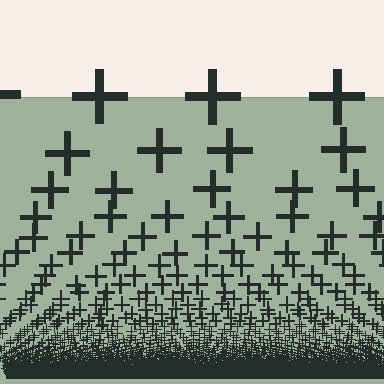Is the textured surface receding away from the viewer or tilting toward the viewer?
The surface appears to tilt toward the viewer. Texture elements get larger and sparser toward the top.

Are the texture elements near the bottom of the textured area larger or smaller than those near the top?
Smaller. The gradient is inverted — elements near the bottom are smaller and denser.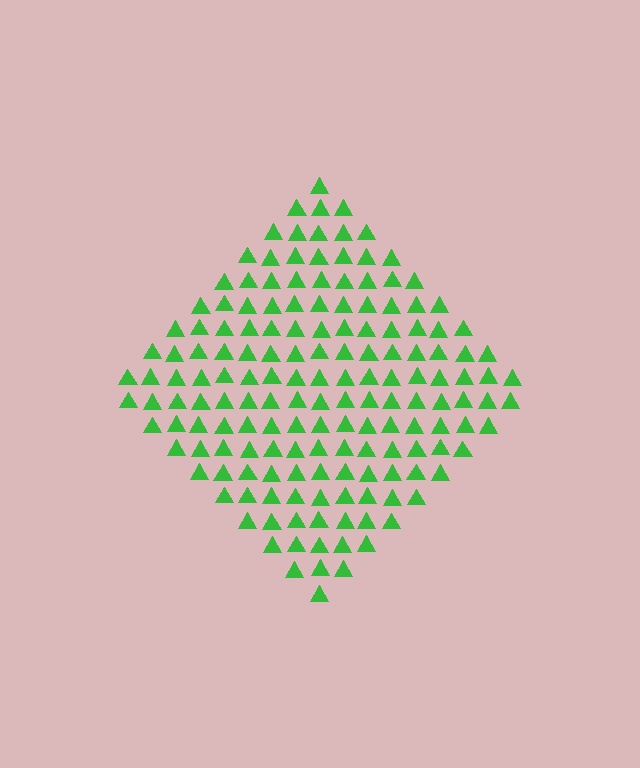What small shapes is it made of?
It is made of small triangles.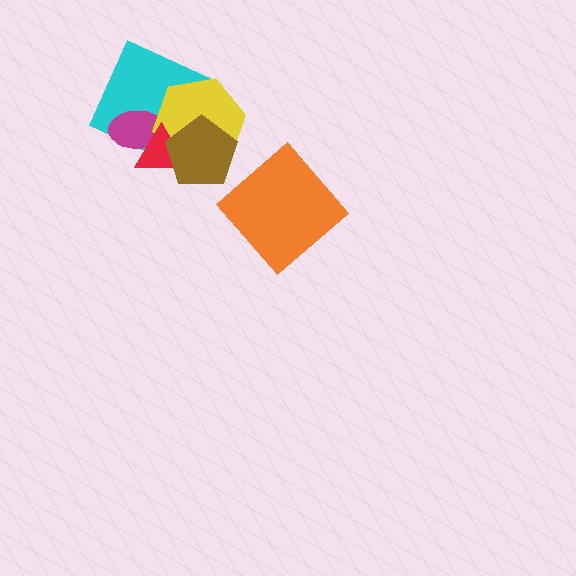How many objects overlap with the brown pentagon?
3 objects overlap with the brown pentagon.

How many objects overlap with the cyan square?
4 objects overlap with the cyan square.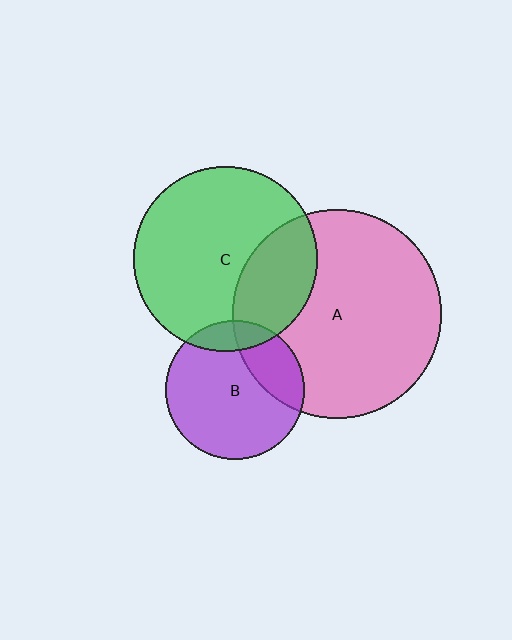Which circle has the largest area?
Circle A (pink).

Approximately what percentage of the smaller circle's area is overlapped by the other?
Approximately 15%.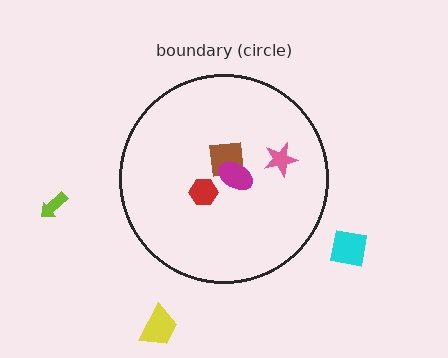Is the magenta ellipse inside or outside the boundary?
Inside.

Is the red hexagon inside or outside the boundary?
Inside.